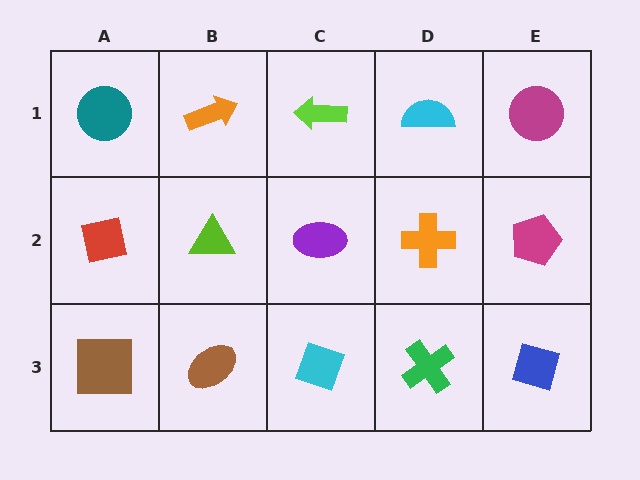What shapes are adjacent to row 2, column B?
An orange arrow (row 1, column B), a brown ellipse (row 3, column B), a red square (row 2, column A), a purple ellipse (row 2, column C).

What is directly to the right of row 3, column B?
A cyan diamond.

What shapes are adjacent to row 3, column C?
A purple ellipse (row 2, column C), a brown ellipse (row 3, column B), a green cross (row 3, column D).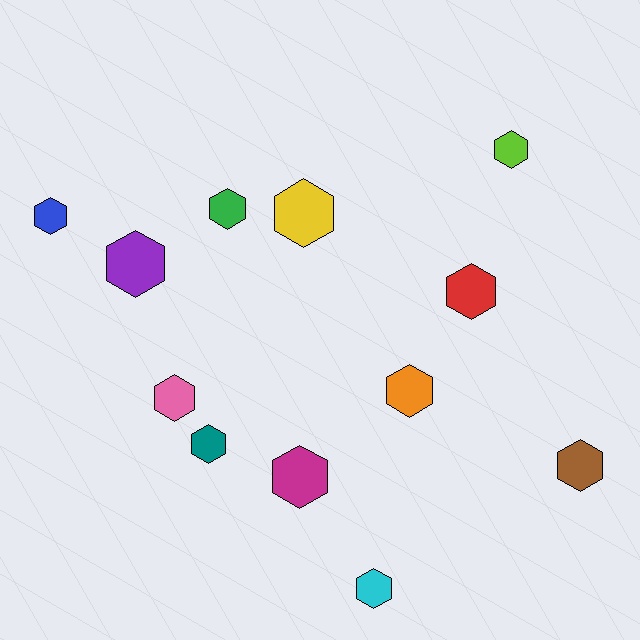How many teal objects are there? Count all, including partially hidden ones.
There is 1 teal object.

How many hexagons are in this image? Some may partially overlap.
There are 12 hexagons.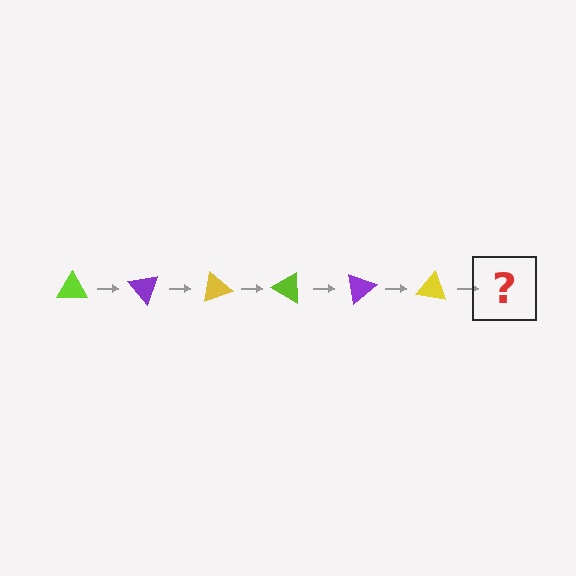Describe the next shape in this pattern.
It should be a lime triangle, rotated 300 degrees from the start.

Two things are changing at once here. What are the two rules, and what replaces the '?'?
The two rules are that it rotates 50 degrees each step and the color cycles through lime, purple, and yellow. The '?' should be a lime triangle, rotated 300 degrees from the start.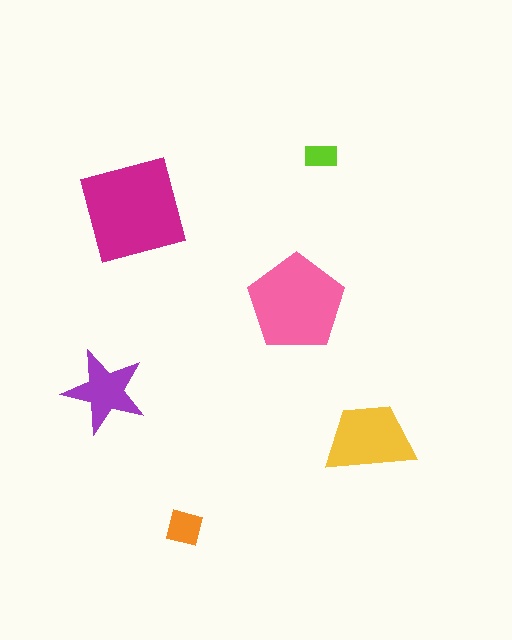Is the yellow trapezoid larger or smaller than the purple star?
Larger.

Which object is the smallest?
The lime rectangle.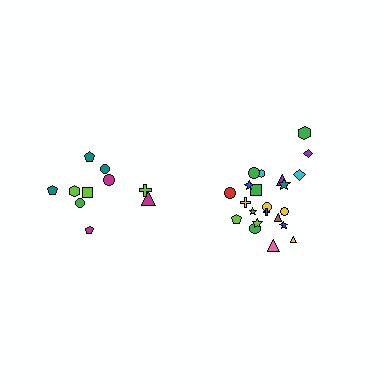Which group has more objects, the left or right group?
The right group.